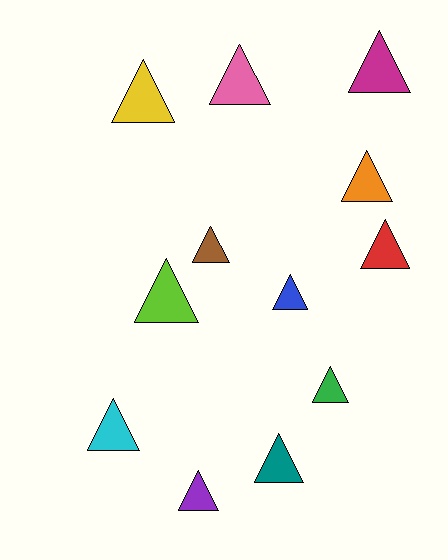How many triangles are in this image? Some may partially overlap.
There are 12 triangles.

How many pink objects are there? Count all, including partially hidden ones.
There is 1 pink object.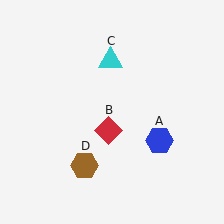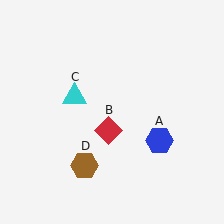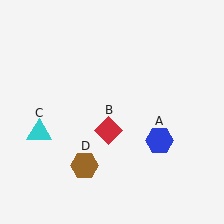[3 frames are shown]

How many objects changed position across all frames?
1 object changed position: cyan triangle (object C).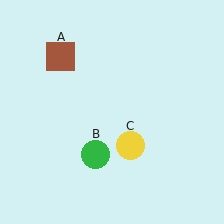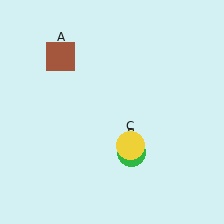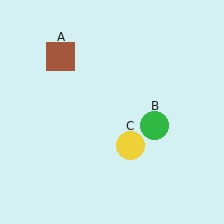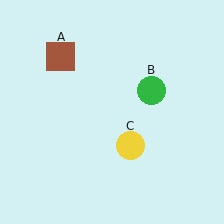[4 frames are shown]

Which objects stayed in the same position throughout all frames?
Brown square (object A) and yellow circle (object C) remained stationary.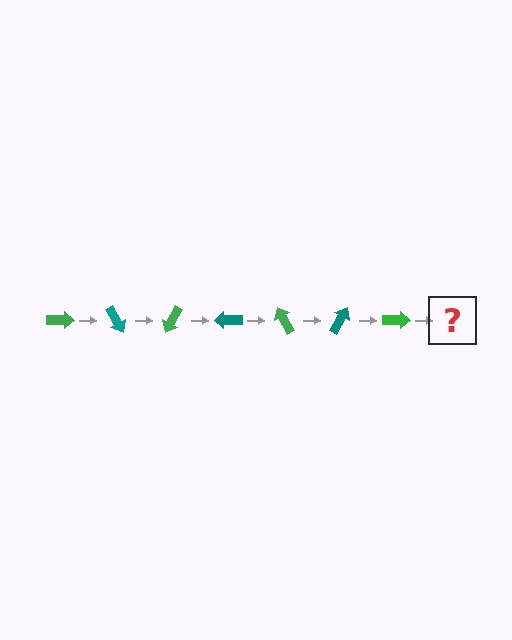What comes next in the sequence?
The next element should be a teal arrow, rotated 420 degrees from the start.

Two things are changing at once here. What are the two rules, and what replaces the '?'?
The two rules are that it rotates 60 degrees each step and the color cycles through green and teal. The '?' should be a teal arrow, rotated 420 degrees from the start.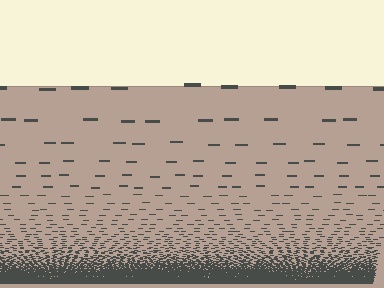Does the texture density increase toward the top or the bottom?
Density increases toward the bottom.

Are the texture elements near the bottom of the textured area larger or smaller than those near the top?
Smaller. The gradient is inverted — elements near the bottom are smaller and denser.